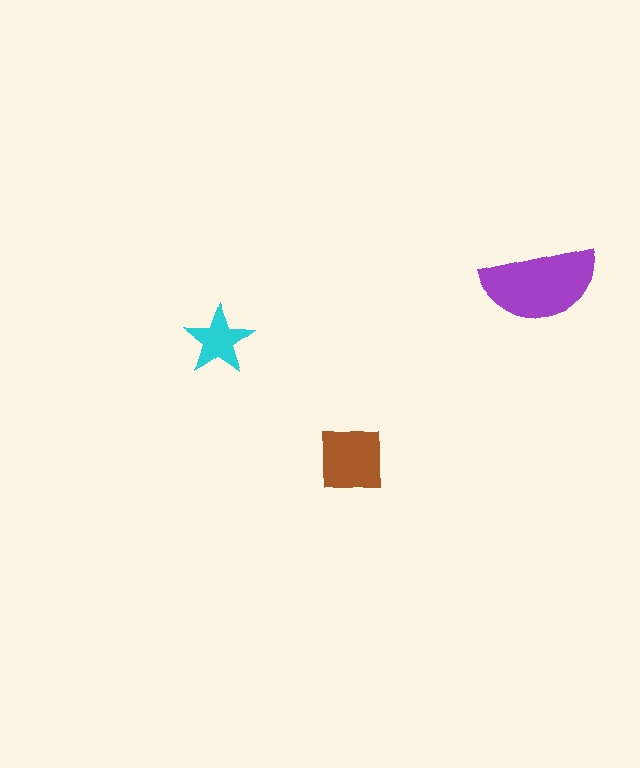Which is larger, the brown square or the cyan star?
The brown square.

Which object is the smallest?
The cyan star.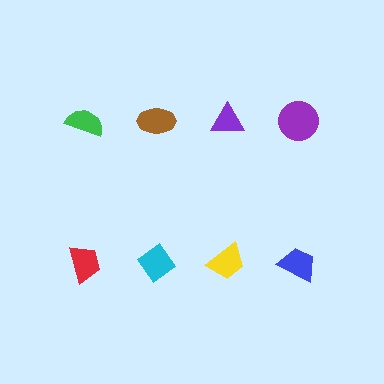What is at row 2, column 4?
A blue trapezoid.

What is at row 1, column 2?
A brown ellipse.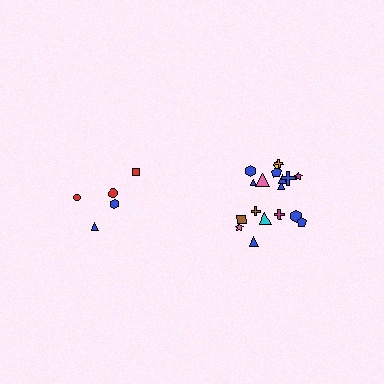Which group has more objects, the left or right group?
The right group.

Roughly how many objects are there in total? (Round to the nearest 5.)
Roughly 25 objects in total.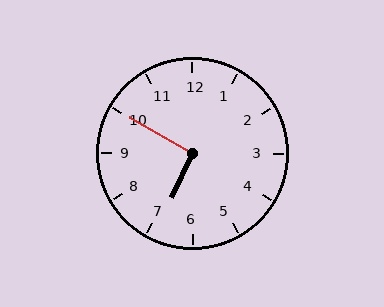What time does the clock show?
6:50.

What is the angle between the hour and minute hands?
Approximately 95 degrees.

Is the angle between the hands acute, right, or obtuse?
It is right.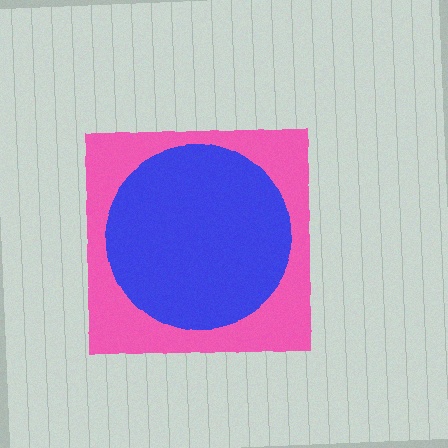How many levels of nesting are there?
2.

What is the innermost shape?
The blue circle.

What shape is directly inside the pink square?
The blue circle.